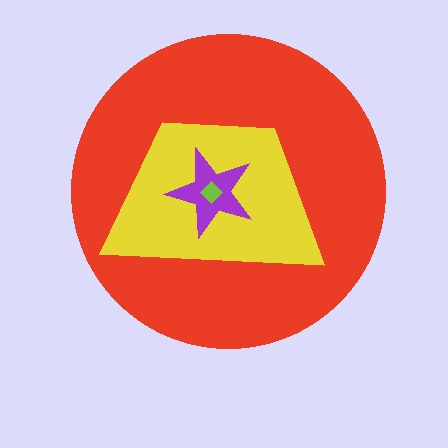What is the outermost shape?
The red circle.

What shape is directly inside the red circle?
The yellow trapezoid.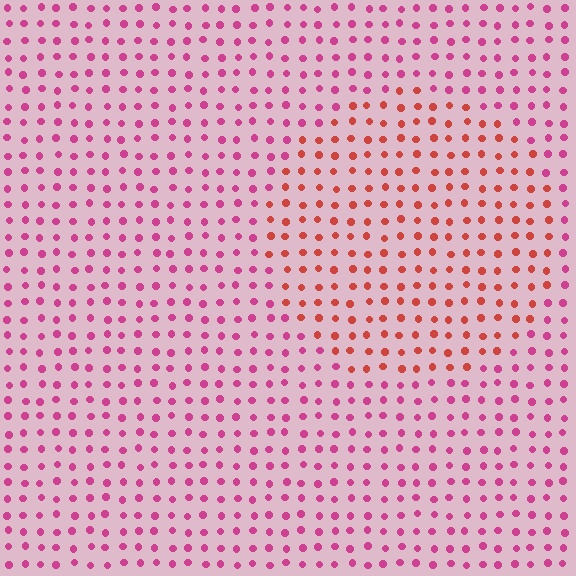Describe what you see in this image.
The image is filled with small magenta elements in a uniform arrangement. A circle-shaped region is visible where the elements are tinted to a slightly different hue, forming a subtle color boundary.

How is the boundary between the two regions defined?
The boundary is defined purely by a slight shift in hue (about 37 degrees). Spacing, size, and orientation are identical on both sides.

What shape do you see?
I see a circle.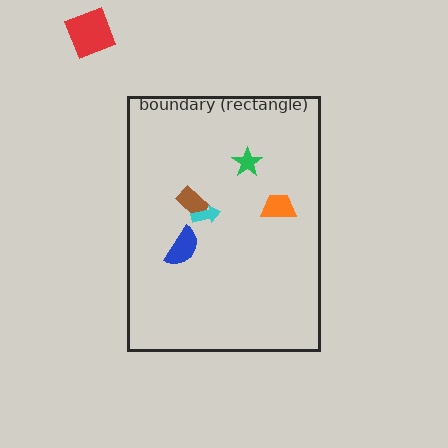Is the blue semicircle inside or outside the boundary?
Inside.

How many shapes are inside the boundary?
5 inside, 1 outside.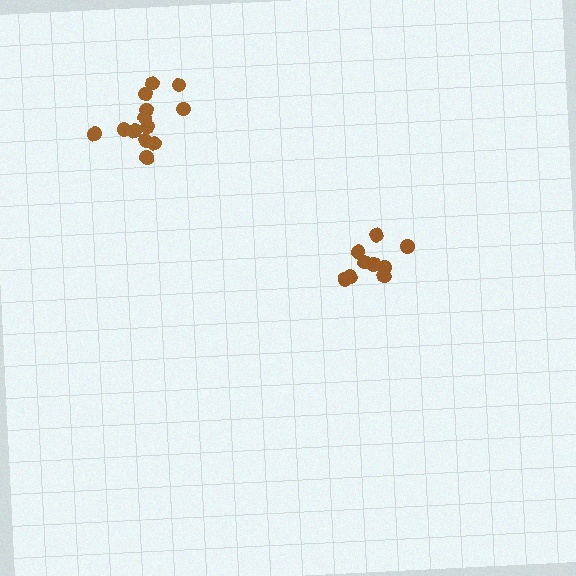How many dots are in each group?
Group 1: 9 dots, Group 2: 13 dots (22 total).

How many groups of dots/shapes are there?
There are 2 groups.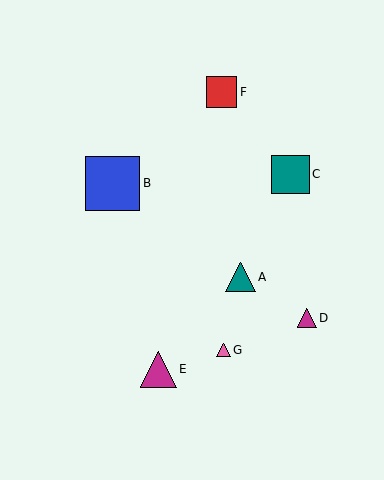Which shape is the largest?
The blue square (labeled B) is the largest.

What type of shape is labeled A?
Shape A is a teal triangle.